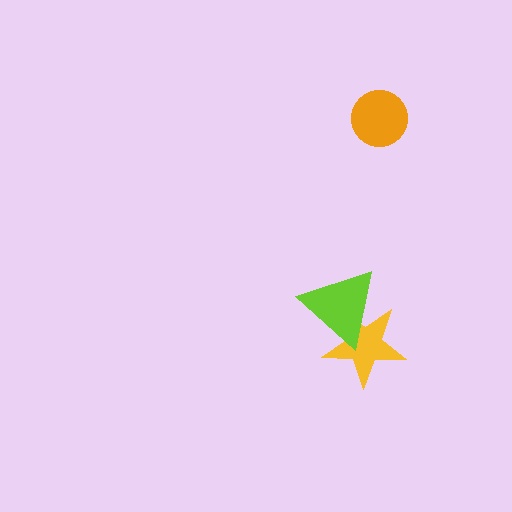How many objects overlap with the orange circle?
0 objects overlap with the orange circle.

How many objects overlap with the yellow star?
1 object overlaps with the yellow star.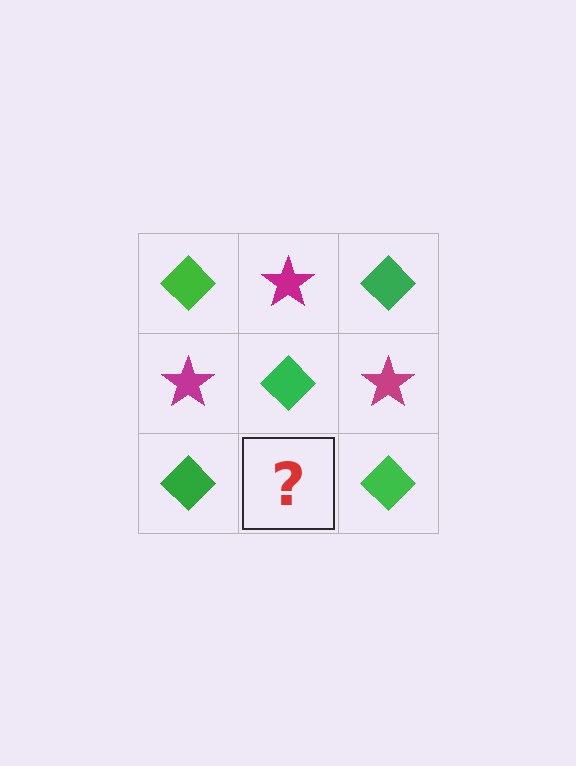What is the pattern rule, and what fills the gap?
The rule is that it alternates green diamond and magenta star in a checkerboard pattern. The gap should be filled with a magenta star.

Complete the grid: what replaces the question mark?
The question mark should be replaced with a magenta star.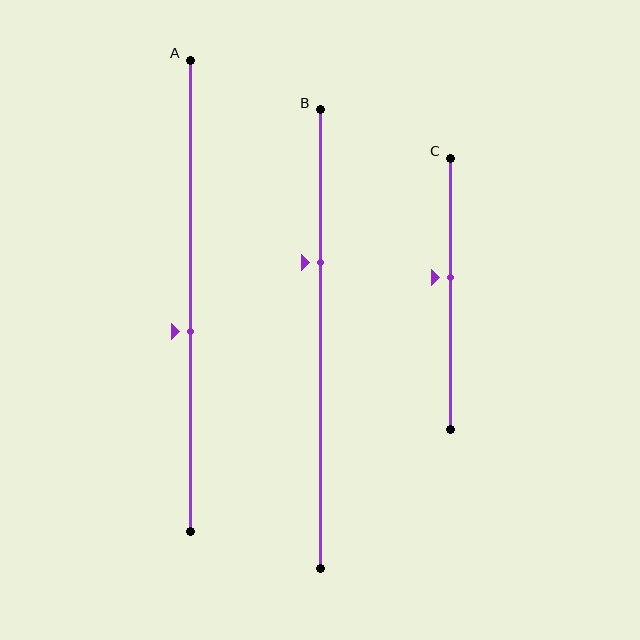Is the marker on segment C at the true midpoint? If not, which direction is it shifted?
No, the marker on segment C is shifted upward by about 6% of the segment length.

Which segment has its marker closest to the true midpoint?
Segment C has its marker closest to the true midpoint.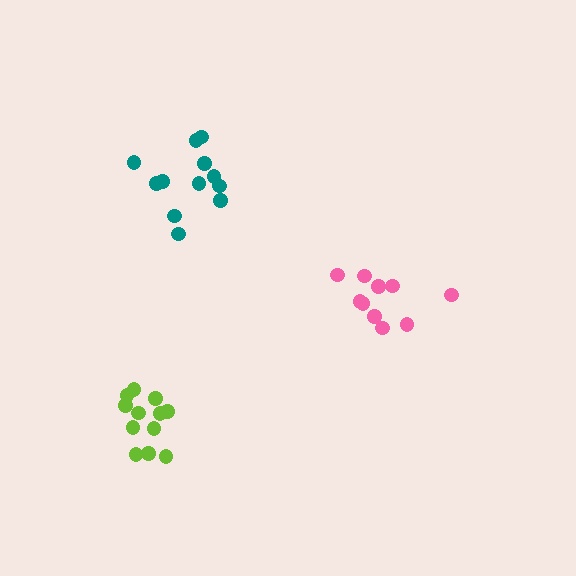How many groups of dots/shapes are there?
There are 3 groups.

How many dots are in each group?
Group 1: 10 dots, Group 2: 12 dots, Group 3: 12 dots (34 total).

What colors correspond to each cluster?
The clusters are colored: pink, lime, teal.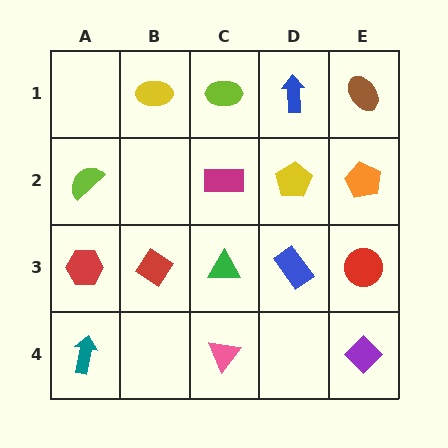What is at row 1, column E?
A brown ellipse.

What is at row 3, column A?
A red hexagon.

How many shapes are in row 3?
5 shapes.